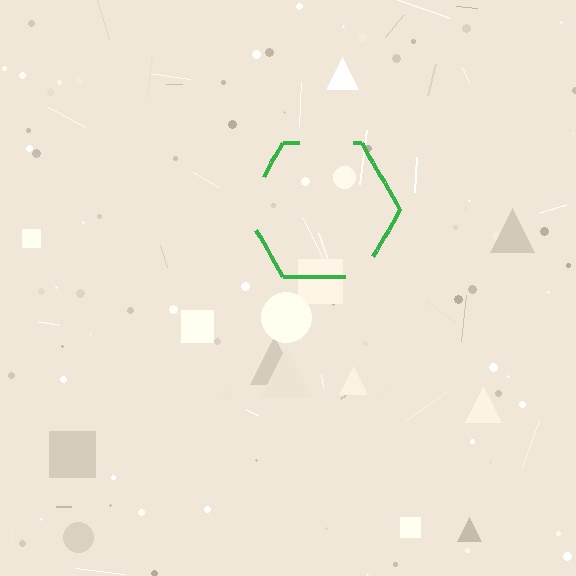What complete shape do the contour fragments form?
The contour fragments form a hexagon.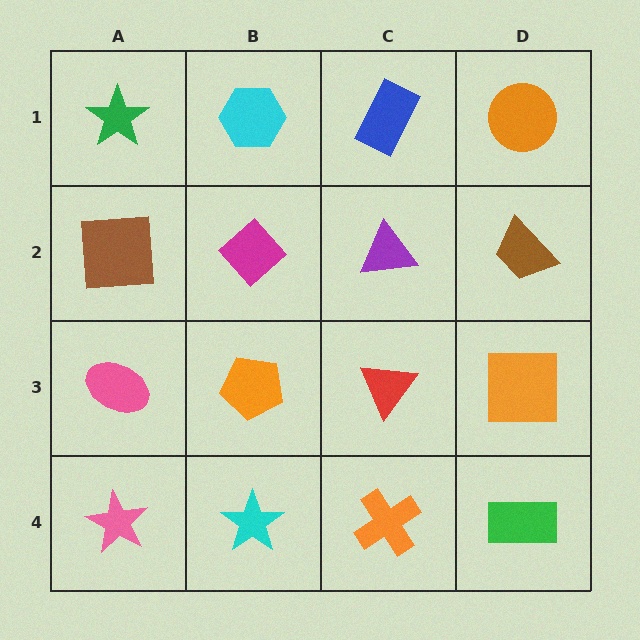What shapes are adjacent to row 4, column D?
An orange square (row 3, column D), an orange cross (row 4, column C).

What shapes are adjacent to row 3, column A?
A brown square (row 2, column A), a pink star (row 4, column A), an orange pentagon (row 3, column B).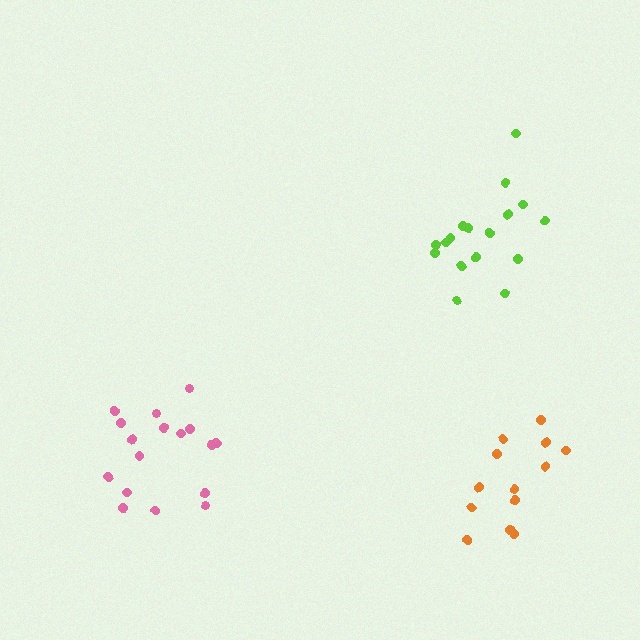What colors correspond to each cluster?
The clusters are colored: lime, pink, orange.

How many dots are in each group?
Group 1: 17 dots, Group 2: 17 dots, Group 3: 13 dots (47 total).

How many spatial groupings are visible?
There are 3 spatial groupings.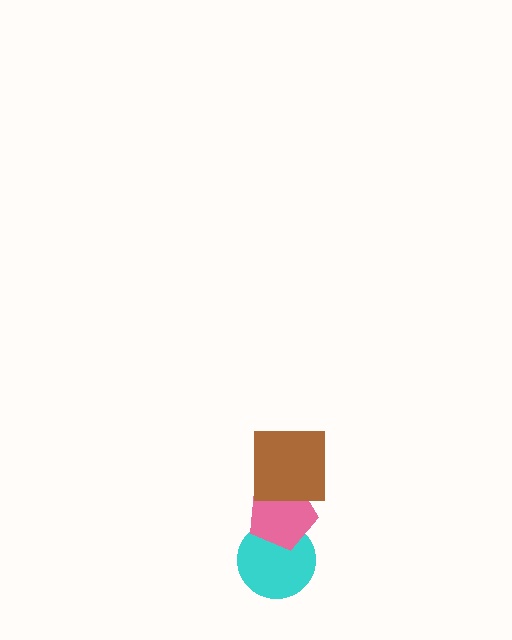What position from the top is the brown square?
The brown square is 1st from the top.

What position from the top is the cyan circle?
The cyan circle is 3rd from the top.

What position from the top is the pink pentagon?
The pink pentagon is 2nd from the top.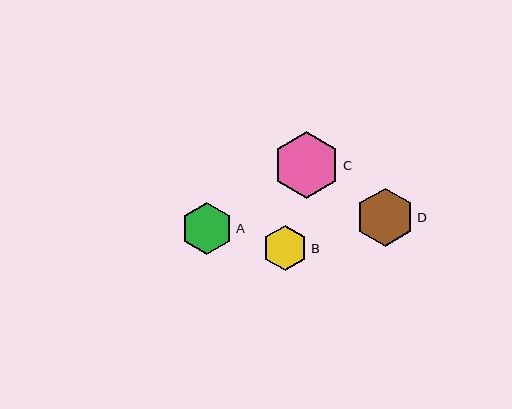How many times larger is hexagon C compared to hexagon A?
Hexagon C is approximately 1.3 times the size of hexagon A.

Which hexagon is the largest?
Hexagon C is the largest with a size of approximately 67 pixels.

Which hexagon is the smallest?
Hexagon B is the smallest with a size of approximately 45 pixels.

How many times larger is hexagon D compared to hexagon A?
Hexagon D is approximately 1.1 times the size of hexagon A.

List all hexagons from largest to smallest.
From largest to smallest: C, D, A, B.